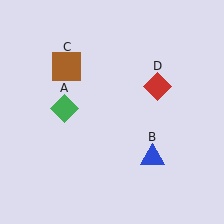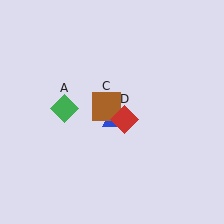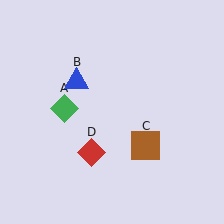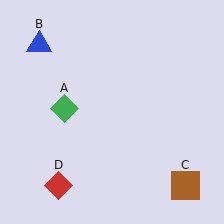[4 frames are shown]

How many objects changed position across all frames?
3 objects changed position: blue triangle (object B), brown square (object C), red diamond (object D).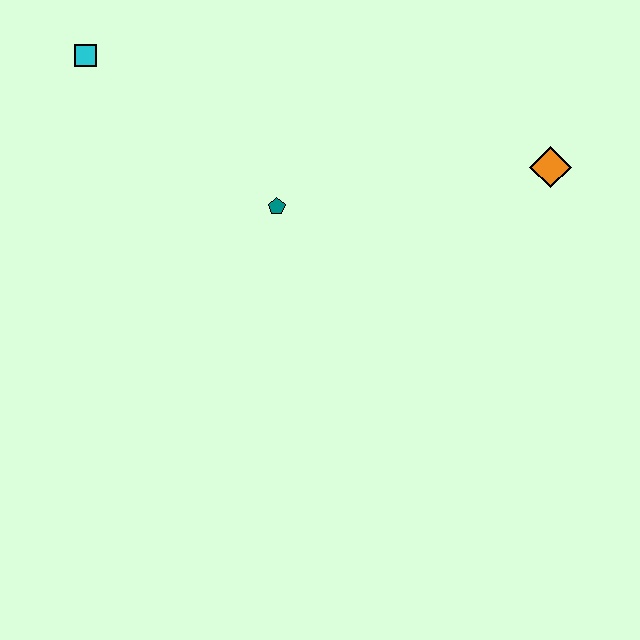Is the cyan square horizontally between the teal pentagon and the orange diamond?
No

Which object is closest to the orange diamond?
The teal pentagon is closest to the orange diamond.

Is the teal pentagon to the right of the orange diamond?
No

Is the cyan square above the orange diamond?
Yes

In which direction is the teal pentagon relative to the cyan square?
The teal pentagon is to the right of the cyan square.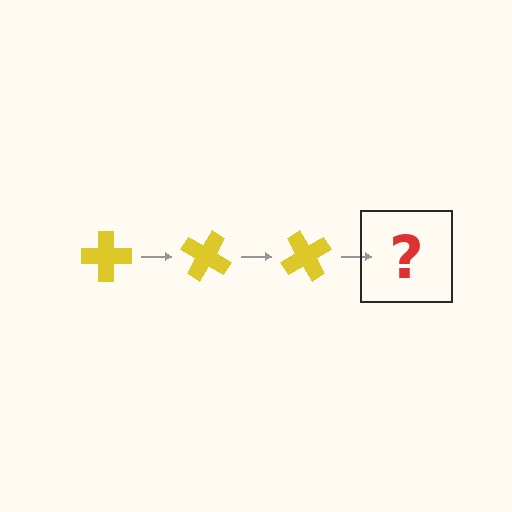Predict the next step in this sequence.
The next step is a yellow cross rotated 90 degrees.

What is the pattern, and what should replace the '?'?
The pattern is that the cross rotates 30 degrees each step. The '?' should be a yellow cross rotated 90 degrees.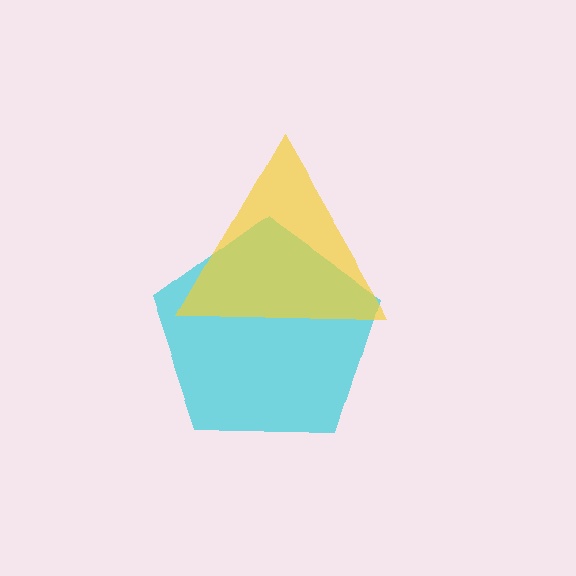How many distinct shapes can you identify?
There are 2 distinct shapes: a cyan pentagon, a yellow triangle.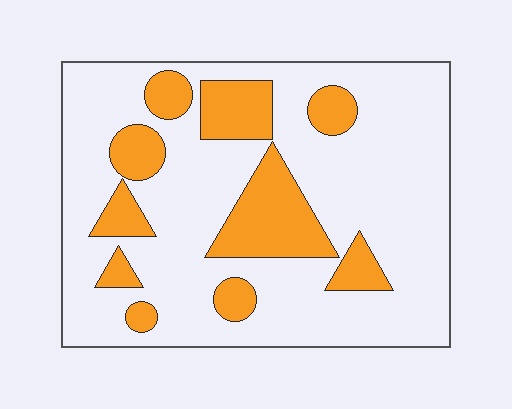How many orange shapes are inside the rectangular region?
10.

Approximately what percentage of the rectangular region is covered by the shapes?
Approximately 25%.